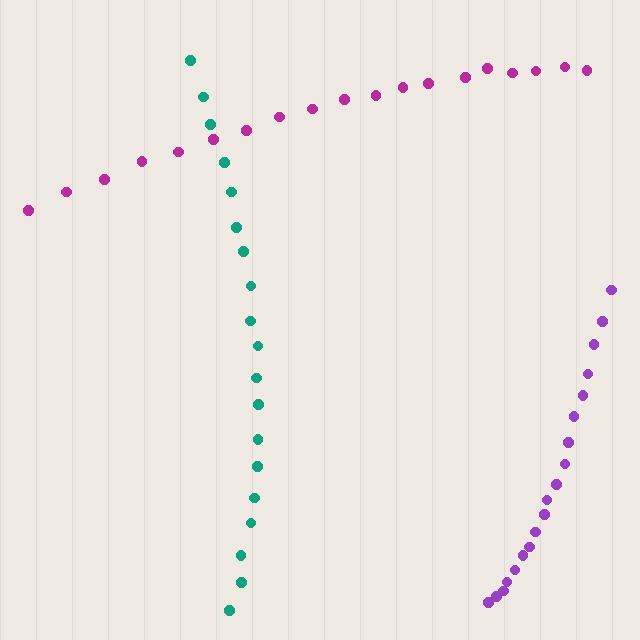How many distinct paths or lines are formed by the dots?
There are 3 distinct paths.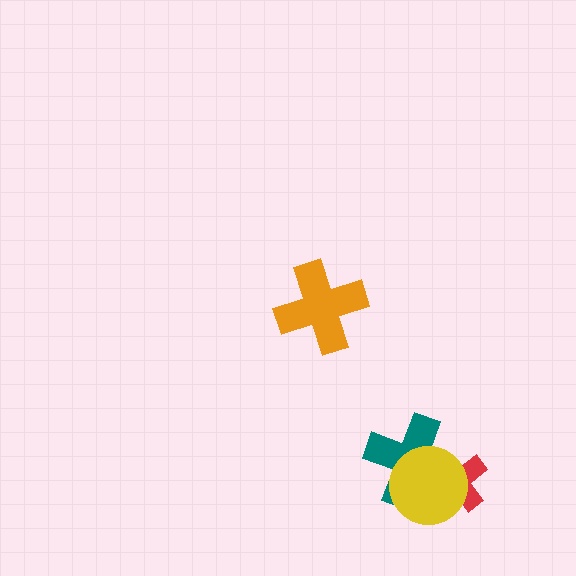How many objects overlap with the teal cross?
2 objects overlap with the teal cross.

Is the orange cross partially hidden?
No, no other shape covers it.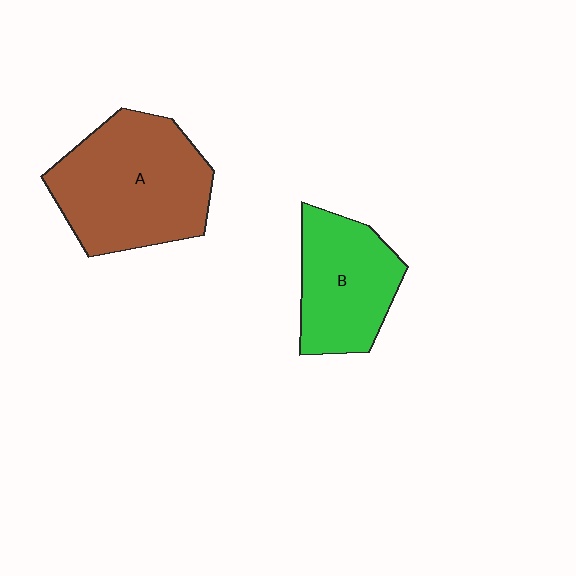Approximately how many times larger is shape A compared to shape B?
Approximately 1.5 times.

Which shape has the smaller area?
Shape B (green).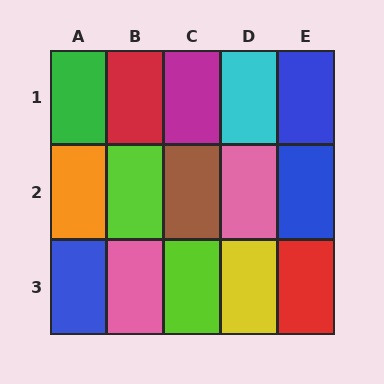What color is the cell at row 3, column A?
Blue.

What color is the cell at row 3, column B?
Pink.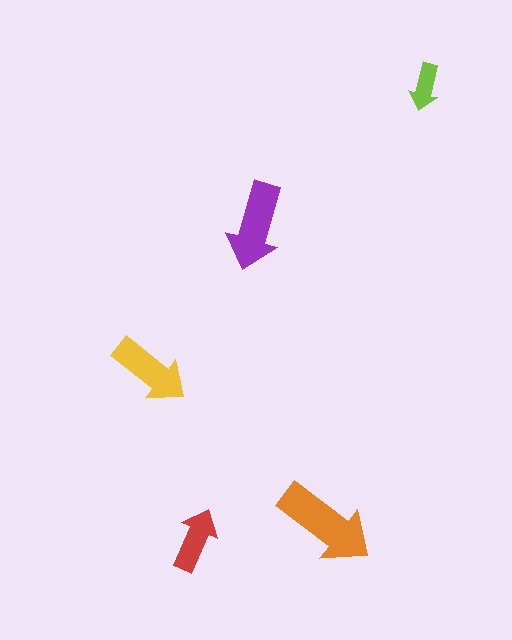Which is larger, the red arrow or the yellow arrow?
The yellow one.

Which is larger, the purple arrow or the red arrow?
The purple one.